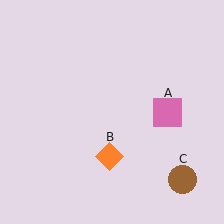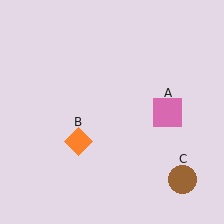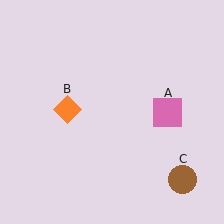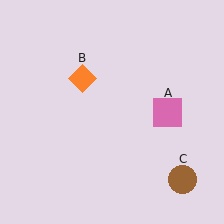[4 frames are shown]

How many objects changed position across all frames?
1 object changed position: orange diamond (object B).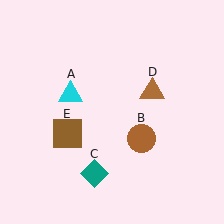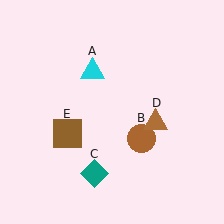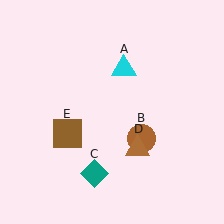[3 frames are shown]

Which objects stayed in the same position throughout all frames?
Brown circle (object B) and teal diamond (object C) and brown square (object E) remained stationary.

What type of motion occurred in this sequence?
The cyan triangle (object A), brown triangle (object D) rotated clockwise around the center of the scene.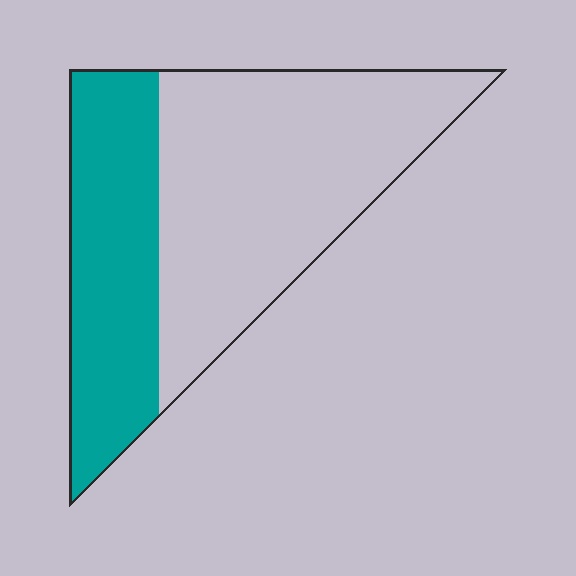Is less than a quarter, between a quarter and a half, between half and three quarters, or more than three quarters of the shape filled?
Between a quarter and a half.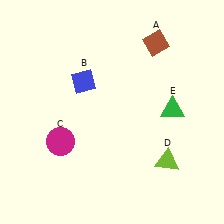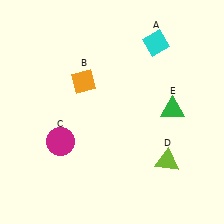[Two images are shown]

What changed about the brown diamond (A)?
In Image 1, A is brown. In Image 2, it changed to cyan.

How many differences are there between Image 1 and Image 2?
There are 2 differences between the two images.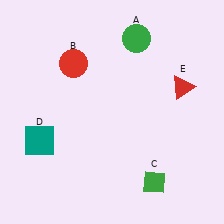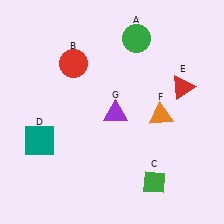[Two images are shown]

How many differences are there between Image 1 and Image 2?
There are 2 differences between the two images.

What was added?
An orange triangle (F), a purple triangle (G) were added in Image 2.